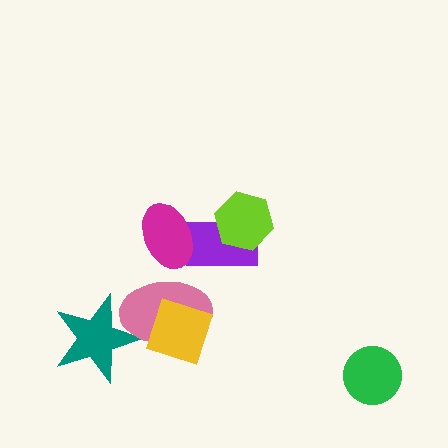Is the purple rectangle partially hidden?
Yes, it is partially covered by another shape.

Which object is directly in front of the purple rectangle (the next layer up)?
The lime hexagon is directly in front of the purple rectangle.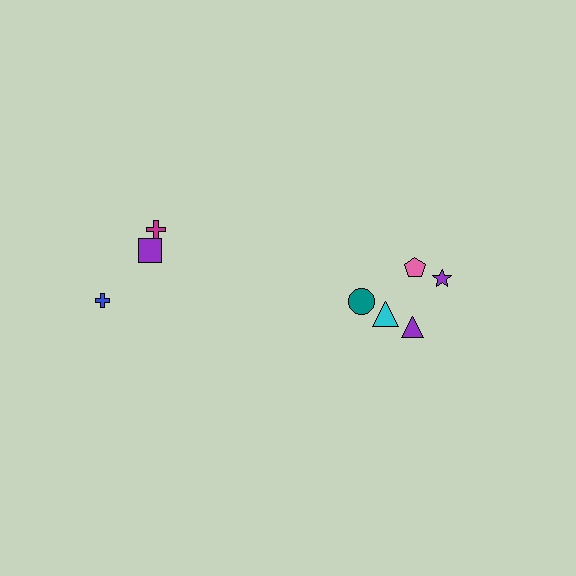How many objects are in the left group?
There are 3 objects.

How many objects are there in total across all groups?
There are 8 objects.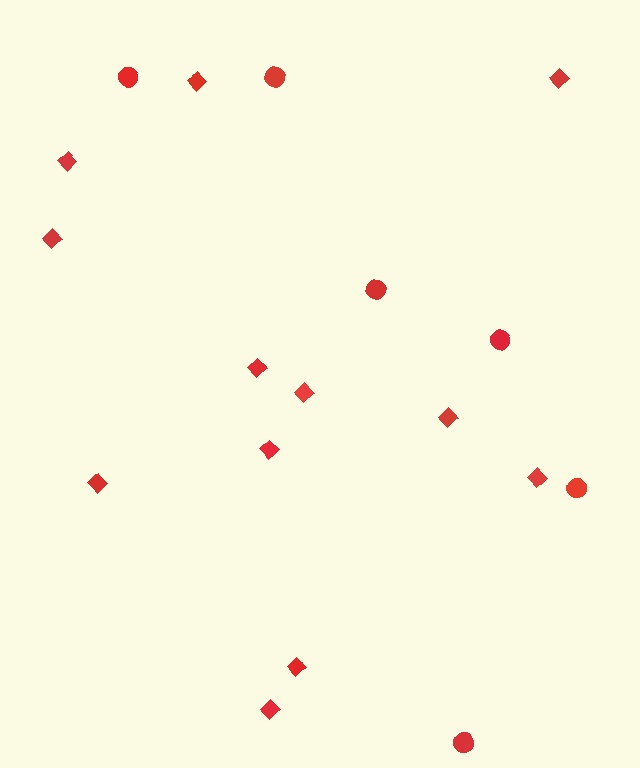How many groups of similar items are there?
There are 2 groups: one group of diamonds (12) and one group of circles (6).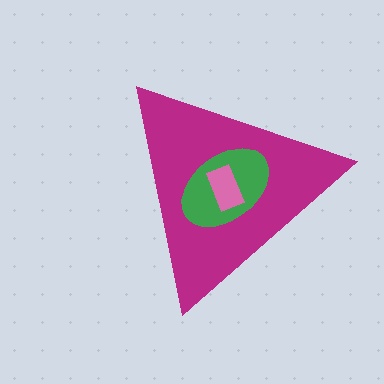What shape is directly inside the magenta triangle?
The green ellipse.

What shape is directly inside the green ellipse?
The pink rectangle.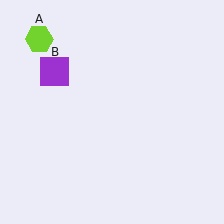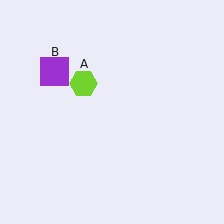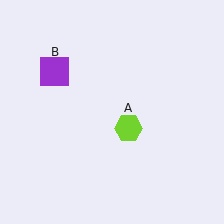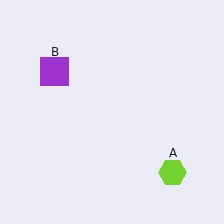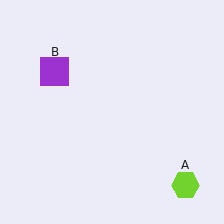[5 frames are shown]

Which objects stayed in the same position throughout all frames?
Purple square (object B) remained stationary.